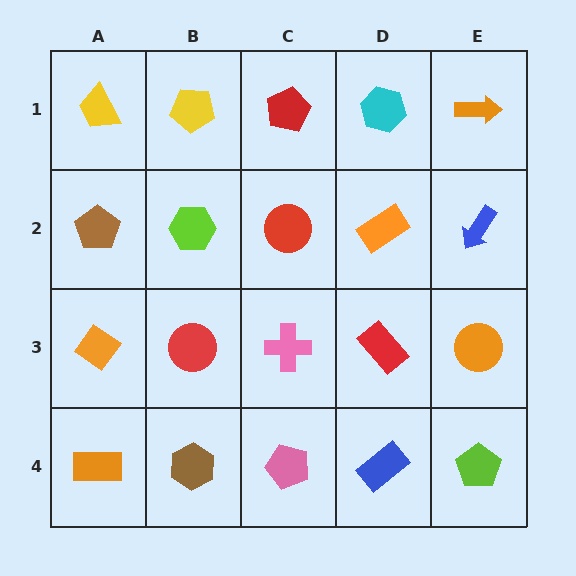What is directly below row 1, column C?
A red circle.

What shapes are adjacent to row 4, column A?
An orange diamond (row 3, column A), a brown hexagon (row 4, column B).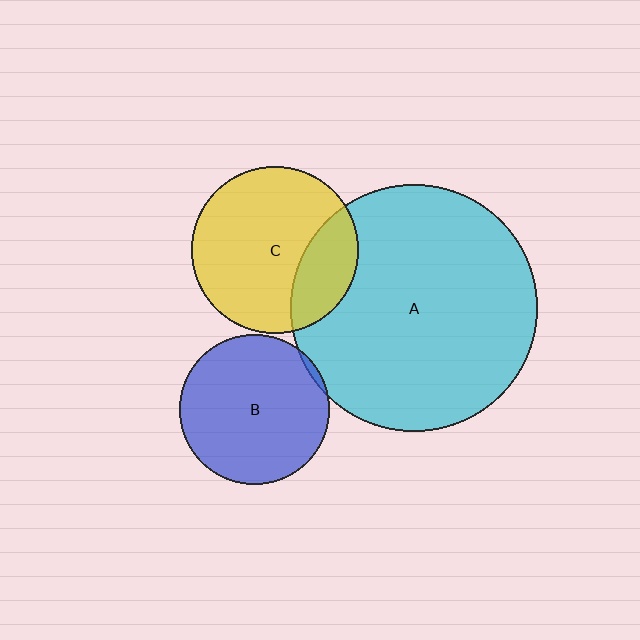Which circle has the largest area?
Circle A (cyan).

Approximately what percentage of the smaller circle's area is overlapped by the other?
Approximately 25%.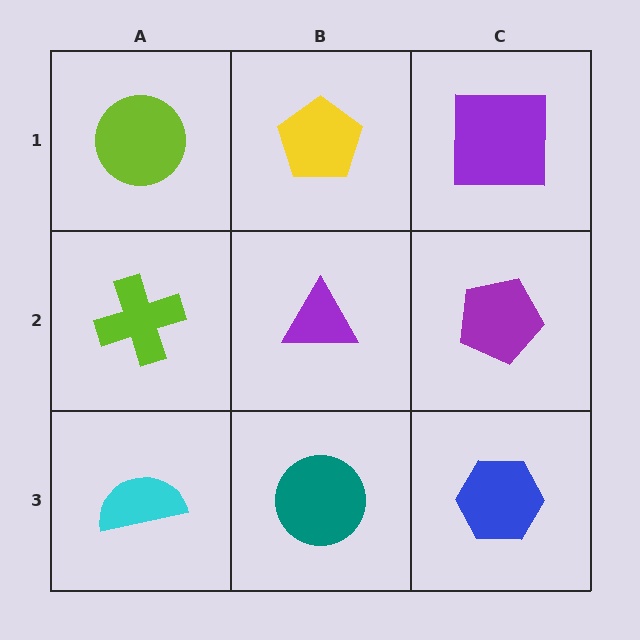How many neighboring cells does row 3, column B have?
3.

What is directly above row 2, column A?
A lime circle.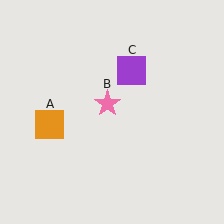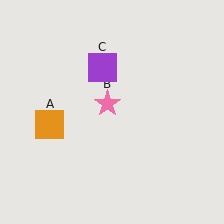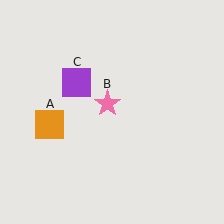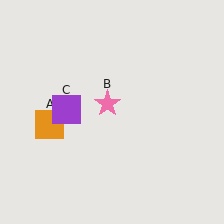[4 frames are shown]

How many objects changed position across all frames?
1 object changed position: purple square (object C).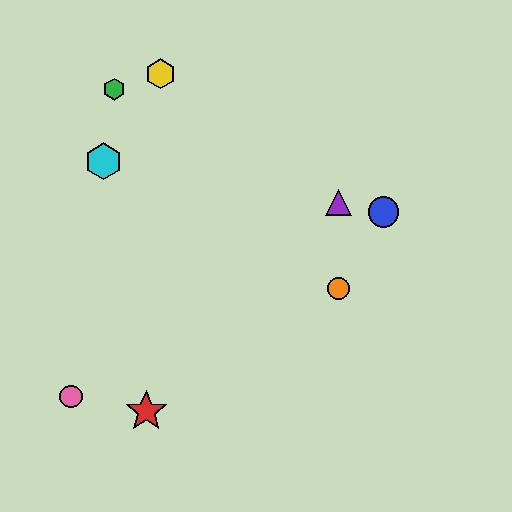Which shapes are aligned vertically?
The purple triangle, the orange circle are aligned vertically.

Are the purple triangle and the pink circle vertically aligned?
No, the purple triangle is at x≈339 and the pink circle is at x≈71.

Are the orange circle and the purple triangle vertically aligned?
Yes, both are at x≈339.